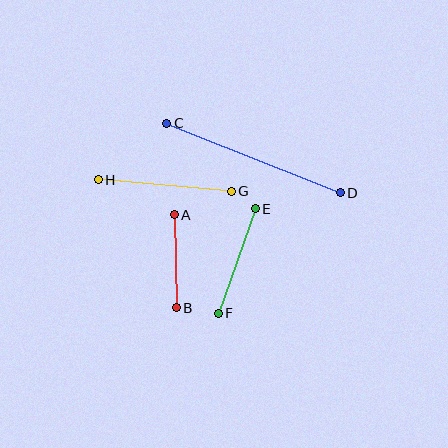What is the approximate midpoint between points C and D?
The midpoint is at approximately (253, 158) pixels.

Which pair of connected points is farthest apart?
Points C and D are farthest apart.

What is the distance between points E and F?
The distance is approximately 110 pixels.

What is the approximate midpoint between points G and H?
The midpoint is at approximately (165, 185) pixels.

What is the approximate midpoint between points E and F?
The midpoint is at approximately (237, 261) pixels.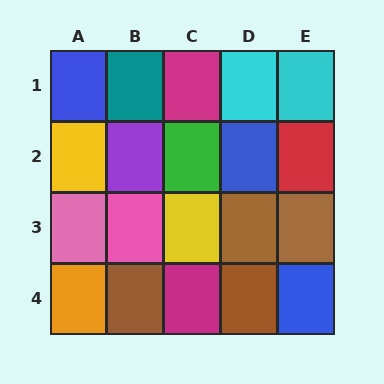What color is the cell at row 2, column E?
Red.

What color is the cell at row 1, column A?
Blue.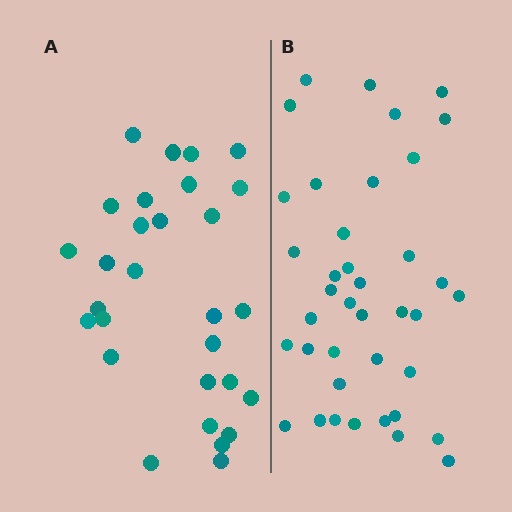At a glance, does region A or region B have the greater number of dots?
Region B (the right region) has more dots.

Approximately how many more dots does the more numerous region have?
Region B has roughly 10 or so more dots than region A.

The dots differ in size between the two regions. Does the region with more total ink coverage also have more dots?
No. Region A has more total ink coverage because its dots are larger, but region B actually contains more individual dots. Total area can be misleading — the number of items is what matters here.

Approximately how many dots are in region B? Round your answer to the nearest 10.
About 40 dots. (The exact count is 39, which rounds to 40.)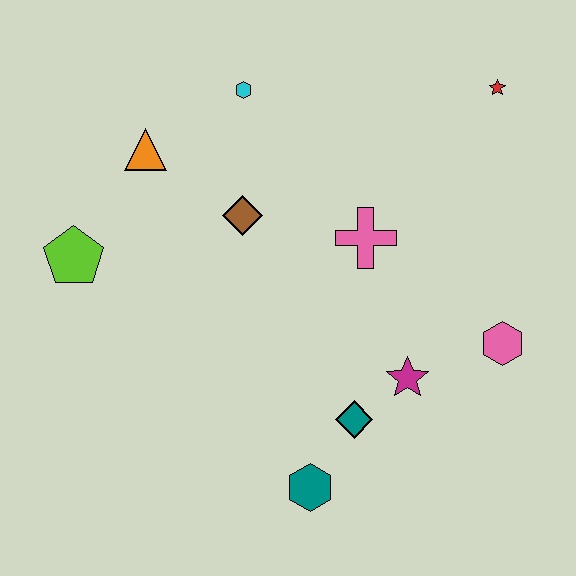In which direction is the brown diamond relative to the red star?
The brown diamond is to the left of the red star.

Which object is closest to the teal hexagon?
The teal diamond is closest to the teal hexagon.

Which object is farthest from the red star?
The lime pentagon is farthest from the red star.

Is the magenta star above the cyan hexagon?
No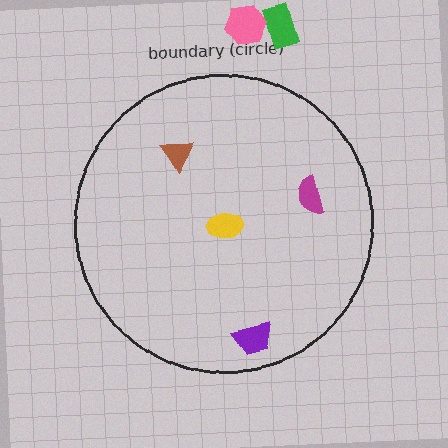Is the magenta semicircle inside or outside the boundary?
Inside.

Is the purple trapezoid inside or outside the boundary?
Inside.